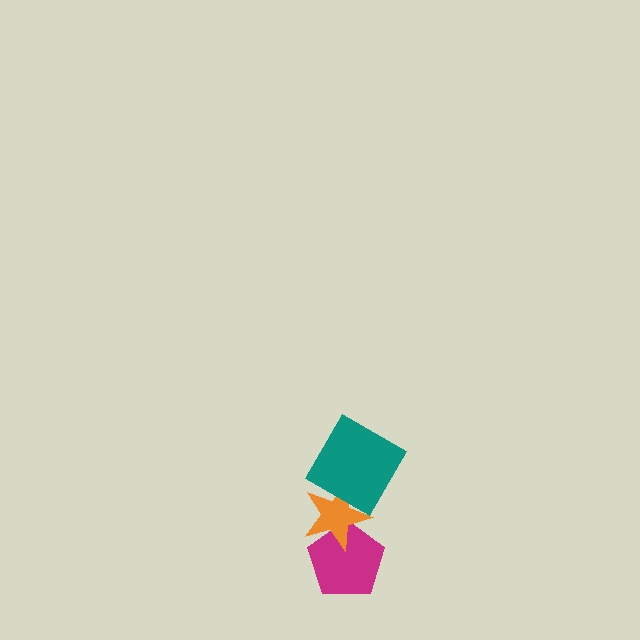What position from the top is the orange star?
The orange star is 2nd from the top.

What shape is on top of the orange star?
The teal diamond is on top of the orange star.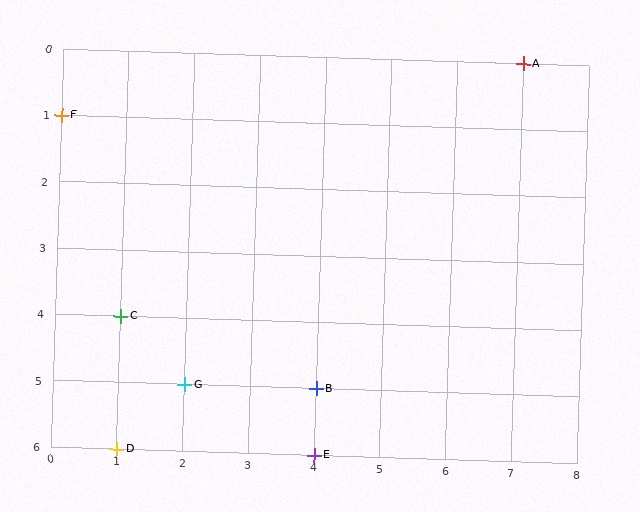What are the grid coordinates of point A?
Point A is at grid coordinates (7, 0).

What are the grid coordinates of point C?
Point C is at grid coordinates (1, 4).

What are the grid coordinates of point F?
Point F is at grid coordinates (0, 1).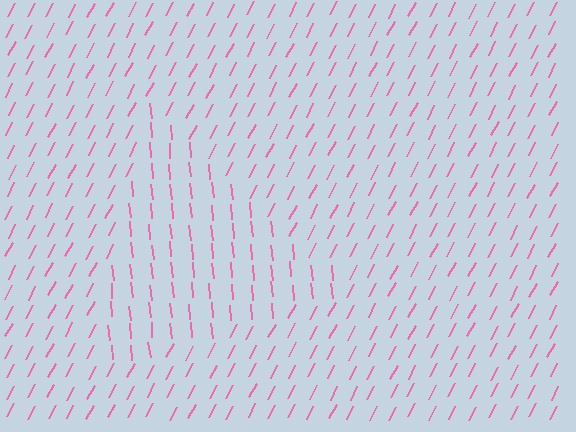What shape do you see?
I see a triangle.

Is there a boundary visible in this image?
Yes, there is a texture boundary formed by a change in line orientation.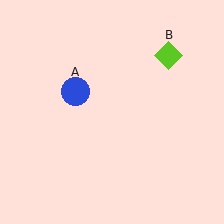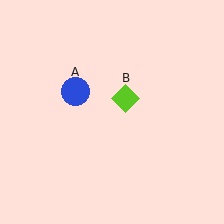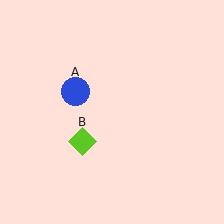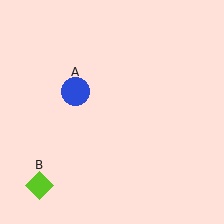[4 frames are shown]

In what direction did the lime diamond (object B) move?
The lime diamond (object B) moved down and to the left.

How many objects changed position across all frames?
1 object changed position: lime diamond (object B).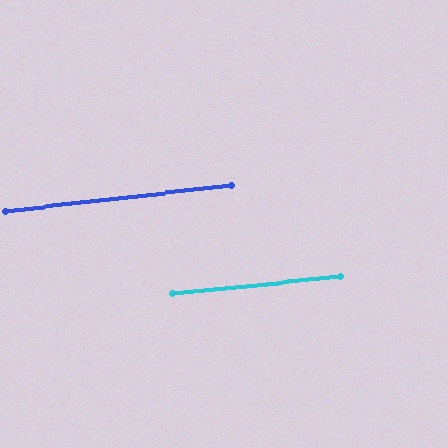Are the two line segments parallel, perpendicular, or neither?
Parallel — their directions differ by only 0.5°.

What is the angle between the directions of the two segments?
Approximately 1 degree.